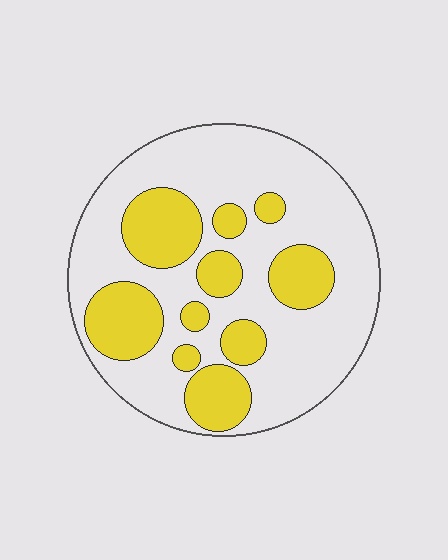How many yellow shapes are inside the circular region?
10.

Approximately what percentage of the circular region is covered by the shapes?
Approximately 30%.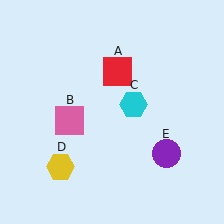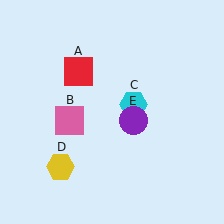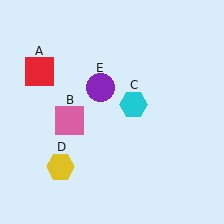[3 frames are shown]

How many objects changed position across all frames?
2 objects changed position: red square (object A), purple circle (object E).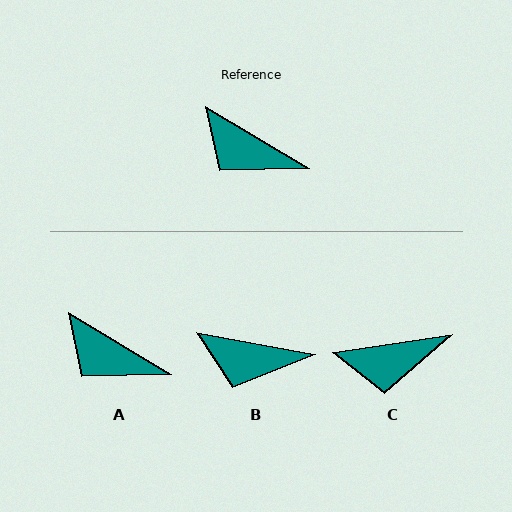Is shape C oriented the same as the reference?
No, it is off by about 40 degrees.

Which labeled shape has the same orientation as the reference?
A.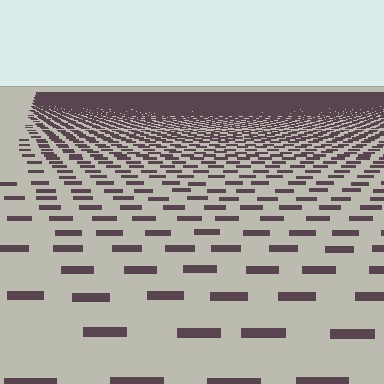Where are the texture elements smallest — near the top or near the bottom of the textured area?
Near the top.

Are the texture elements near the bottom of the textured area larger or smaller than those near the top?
Larger. Near the bottom, elements are closer to the viewer and appear at a bigger on-screen size.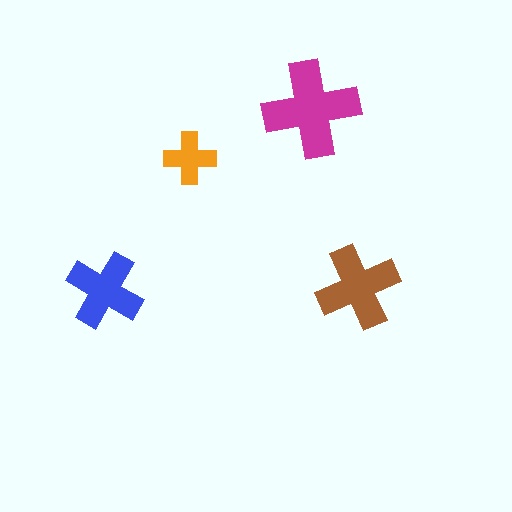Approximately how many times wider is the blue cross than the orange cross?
About 1.5 times wider.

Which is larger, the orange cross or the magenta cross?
The magenta one.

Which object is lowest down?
The blue cross is bottommost.